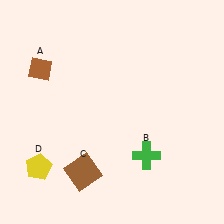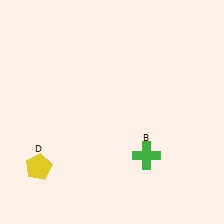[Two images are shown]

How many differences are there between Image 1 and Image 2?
There are 2 differences between the two images.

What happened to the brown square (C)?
The brown square (C) was removed in Image 2. It was in the bottom-left area of Image 1.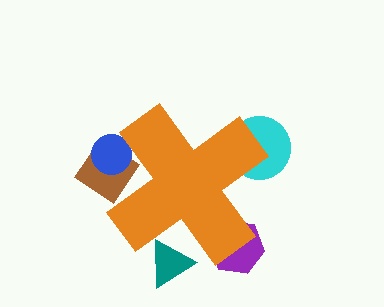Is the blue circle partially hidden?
Yes, the blue circle is partially hidden behind the orange cross.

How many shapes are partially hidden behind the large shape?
5 shapes are partially hidden.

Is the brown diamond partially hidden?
Yes, the brown diamond is partially hidden behind the orange cross.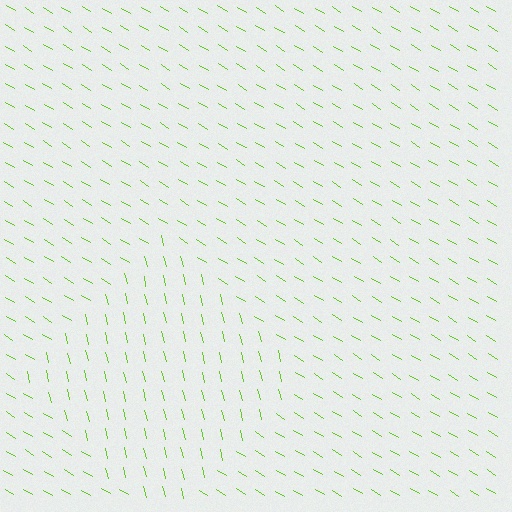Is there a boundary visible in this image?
Yes, there is a texture boundary formed by a change in line orientation.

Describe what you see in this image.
The image is filled with small lime line segments. A diamond region in the image has lines oriented differently from the surrounding lines, creating a visible texture boundary.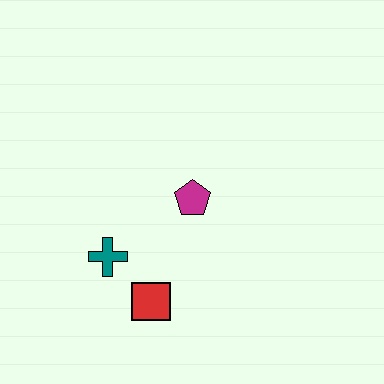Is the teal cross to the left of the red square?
Yes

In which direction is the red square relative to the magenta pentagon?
The red square is below the magenta pentagon.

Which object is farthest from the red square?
The magenta pentagon is farthest from the red square.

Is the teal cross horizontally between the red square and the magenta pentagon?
No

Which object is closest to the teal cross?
The red square is closest to the teal cross.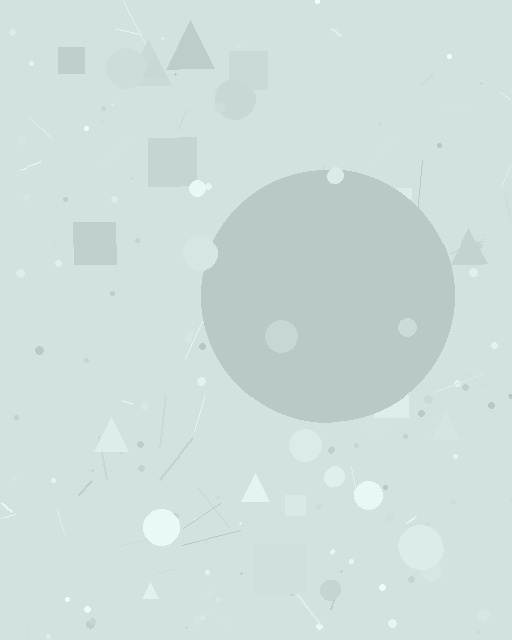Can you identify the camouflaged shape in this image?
The camouflaged shape is a circle.